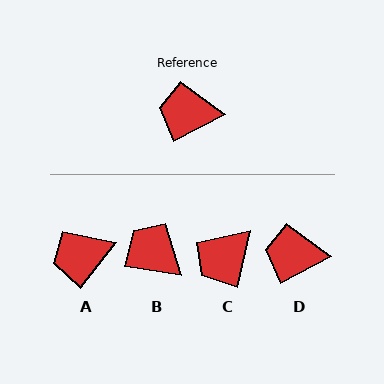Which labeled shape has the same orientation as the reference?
D.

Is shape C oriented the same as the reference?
No, it is off by about 48 degrees.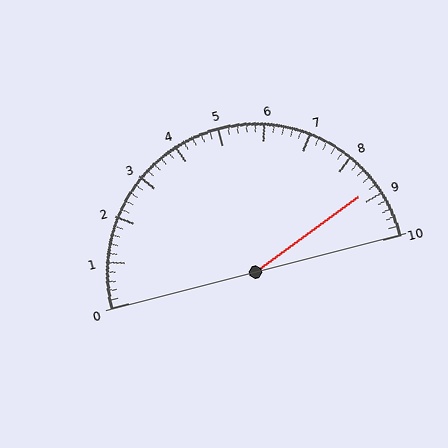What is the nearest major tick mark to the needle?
The nearest major tick mark is 9.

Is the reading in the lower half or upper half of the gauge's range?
The reading is in the upper half of the range (0 to 10).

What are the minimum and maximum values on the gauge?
The gauge ranges from 0 to 10.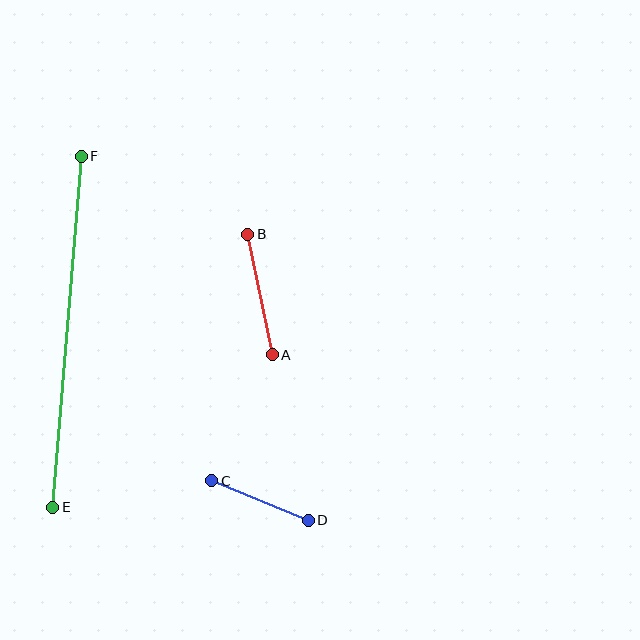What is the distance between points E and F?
The distance is approximately 352 pixels.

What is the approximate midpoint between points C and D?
The midpoint is at approximately (260, 500) pixels.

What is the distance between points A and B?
The distance is approximately 123 pixels.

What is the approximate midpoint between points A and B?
The midpoint is at approximately (260, 295) pixels.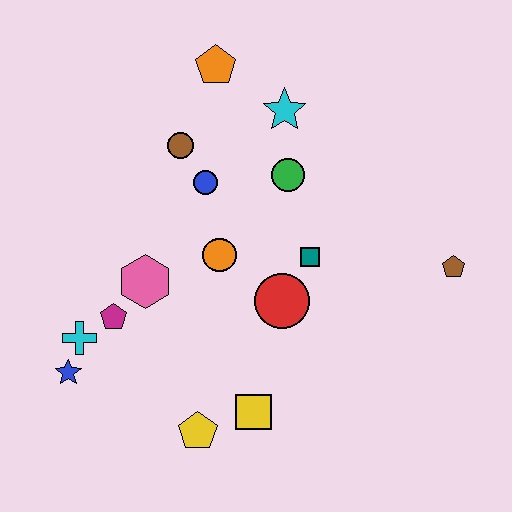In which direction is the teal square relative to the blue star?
The teal square is to the right of the blue star.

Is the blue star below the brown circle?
Yes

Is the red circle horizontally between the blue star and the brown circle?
No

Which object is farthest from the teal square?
The blue star is farthest from the teal square.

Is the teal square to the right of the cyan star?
Yes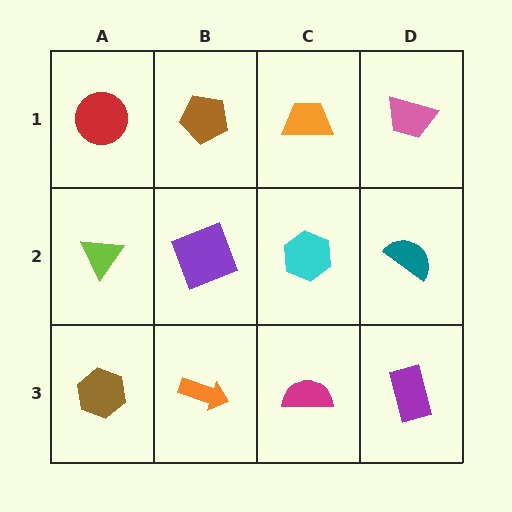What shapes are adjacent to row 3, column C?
A cyan hexagon (row 2, column C), an orange arrow (row 3, column B), a purple rectangle (row 3, column D).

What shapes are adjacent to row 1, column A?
A lime triangle (row 2, column A), a brown pentagon (row 1, column B).